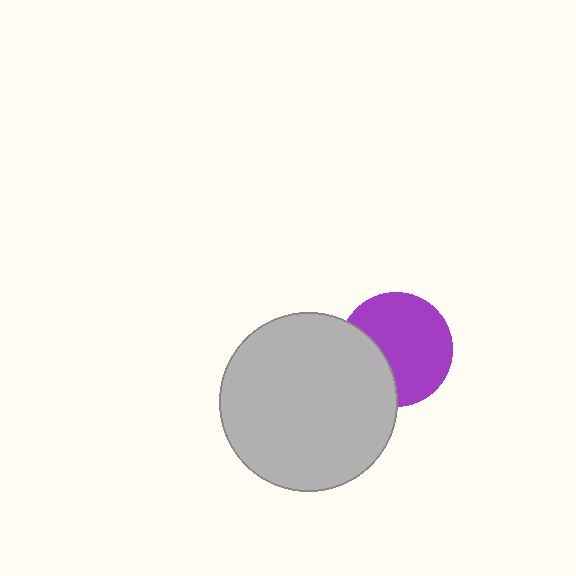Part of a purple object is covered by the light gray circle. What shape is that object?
It is a circle.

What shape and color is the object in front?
The object in front is a light gray circle.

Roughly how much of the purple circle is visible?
Most of it is visible (roughly 70%).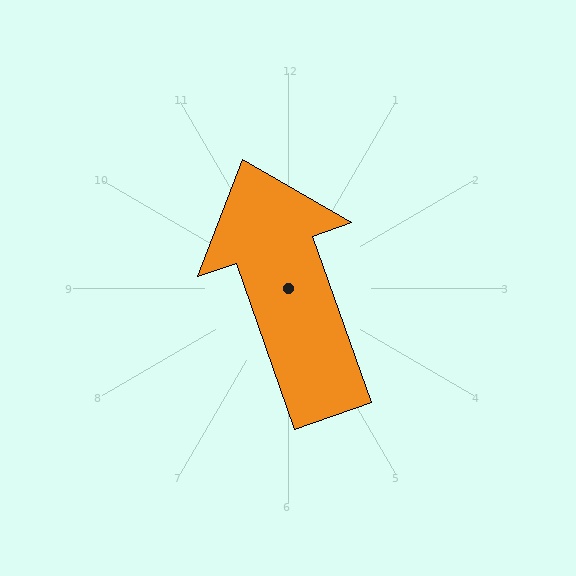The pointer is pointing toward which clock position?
Roughly 11 o'clock.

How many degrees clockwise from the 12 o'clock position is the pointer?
Approximately 341 degrees.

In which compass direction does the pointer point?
North.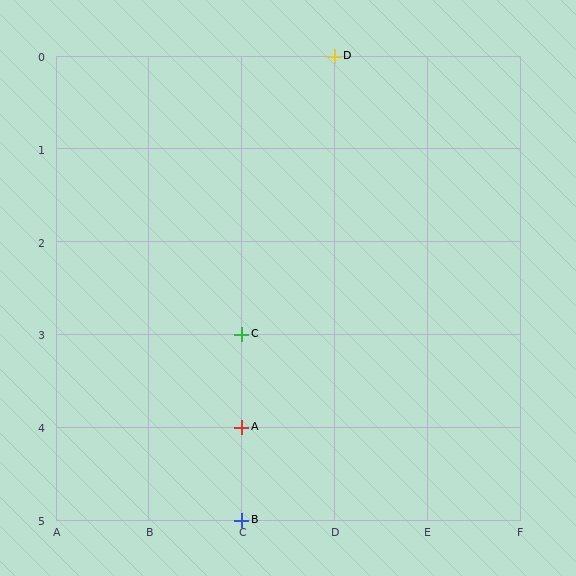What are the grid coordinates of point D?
Point D is at grid coordinates (D, 0).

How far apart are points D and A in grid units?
Points D and A are 1 column and 4 rows apart (about 4.1 grid units diagonally).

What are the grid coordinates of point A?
Point A is at grid coordinates (C, 4).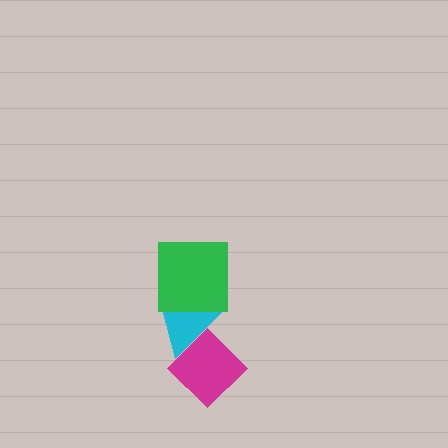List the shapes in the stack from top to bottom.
From top to bottom: the green square, the cyan triangle, the magenta diamond.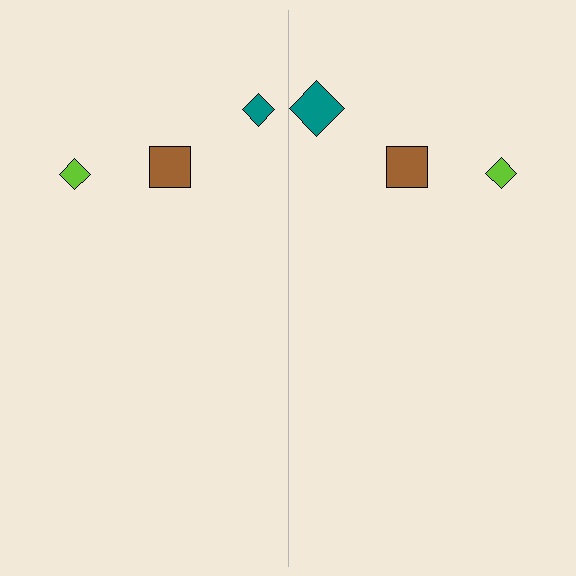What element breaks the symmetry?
The teal diamond on the right side has a different size than its mirror counterpart.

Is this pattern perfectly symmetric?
No, the pattern is not perfectly symmetric. The teal diamond on the right side has a different size than its mirror counterpart.